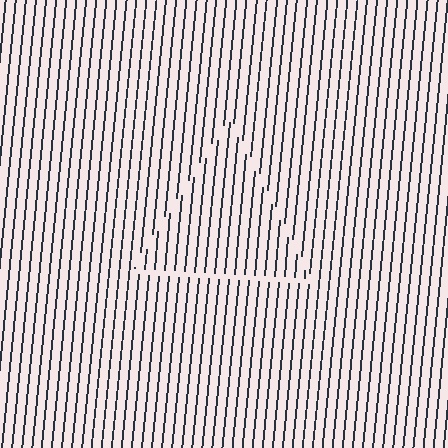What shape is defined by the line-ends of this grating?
An illusory triangle. The interior of the shape contains the same grating, shifted by half a period — the contour is defined by the phase discontinuity where line-ends from the inner and outer gratings abut.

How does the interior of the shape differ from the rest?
The interior of the shape contains the same grating, shifted by half a period — the contour is defined by the phase discontinuity where line-ends from the inner and outer gratings abut.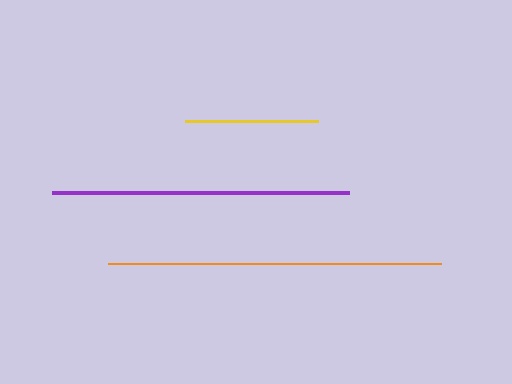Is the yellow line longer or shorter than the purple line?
The purple line is longer than the yellow line.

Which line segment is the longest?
The orange line is the longest at approximately 333 pixels.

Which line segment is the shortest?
The yellow line is the shortest at approximately 133 pixels.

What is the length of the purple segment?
The purple segment is approximately 297 pixels long.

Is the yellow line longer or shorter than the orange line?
The orange line is longer than the yellow line.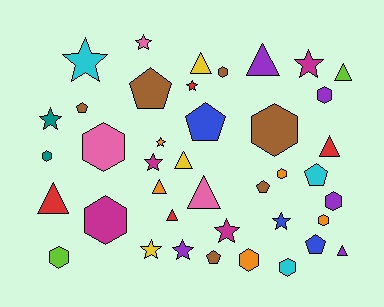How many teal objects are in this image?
There are 2 teal objects.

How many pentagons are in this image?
There are 7 pentagons.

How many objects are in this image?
There are 40 objects.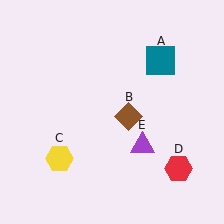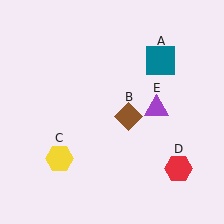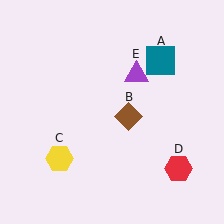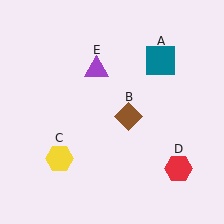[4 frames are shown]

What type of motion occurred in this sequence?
The purple triangle (object E) rotated counterclockwise around the center of the scene.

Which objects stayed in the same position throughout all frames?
Teal square (object A) and brown diamond (object B) and yellow hexagon (object C) and red hexagon (object D) remained stationary.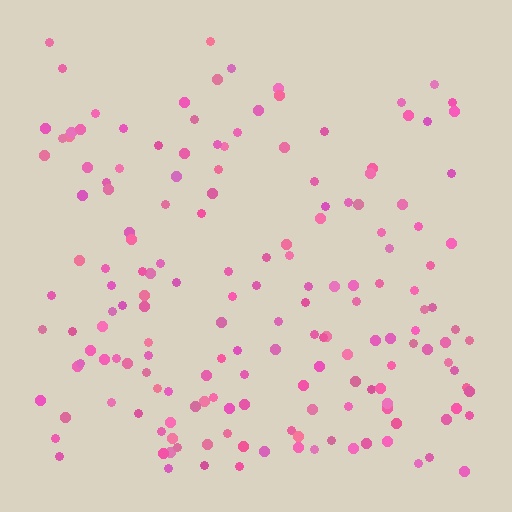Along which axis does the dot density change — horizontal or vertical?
Vertical.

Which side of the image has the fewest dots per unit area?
The top.